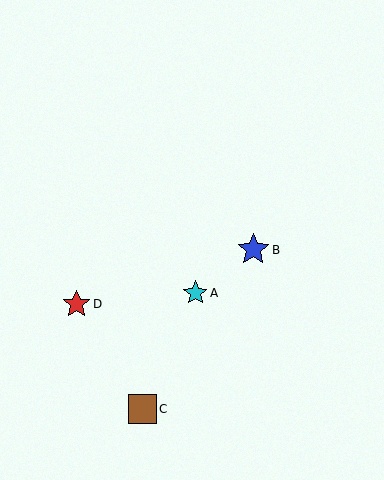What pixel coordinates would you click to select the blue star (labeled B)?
Click at (253, 250) to select the blue star B.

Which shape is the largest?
The blue star (labeled B) is the largest.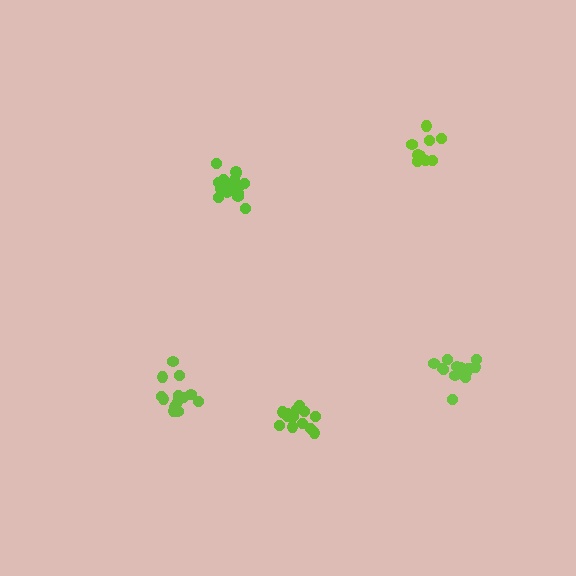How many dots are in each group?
Group 1: 14 dots, Group 2: 13 dots, Group 3: 16 dots, Group 4: 13 dots, Group 5: 10 dots (66 total).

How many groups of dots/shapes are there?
There are 5 groups.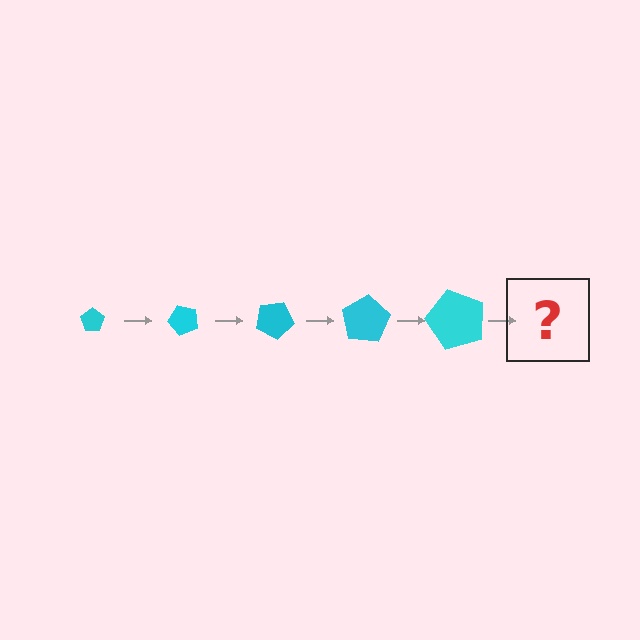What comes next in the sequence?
The next element should be a pentagon, larger than the previous one and rotated 250 degrees from the start.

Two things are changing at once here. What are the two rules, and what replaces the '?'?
The two rules are that the pentagon grows larger each step and it rotates 50 degrees each step. The '?' should be a pentagon, larger than the previous one and rotated 250 degrees from the start.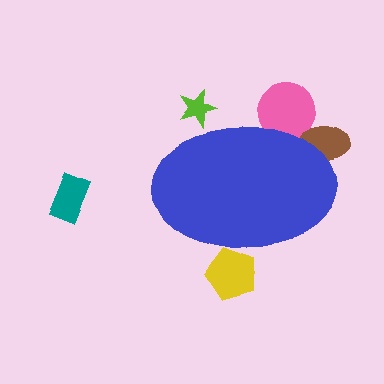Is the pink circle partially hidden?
Yes, the pink circle is partially hidden behind the blue ellipse.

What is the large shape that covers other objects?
A blue ellipse.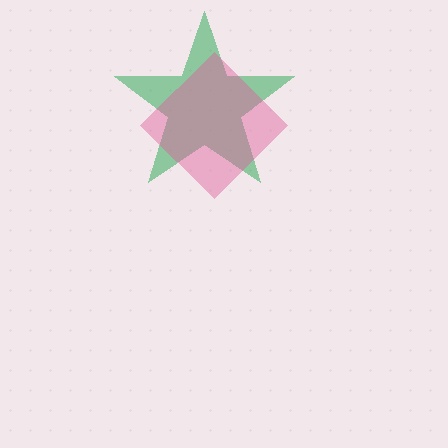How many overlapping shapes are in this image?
There are 2 overlapping shapes in the image.